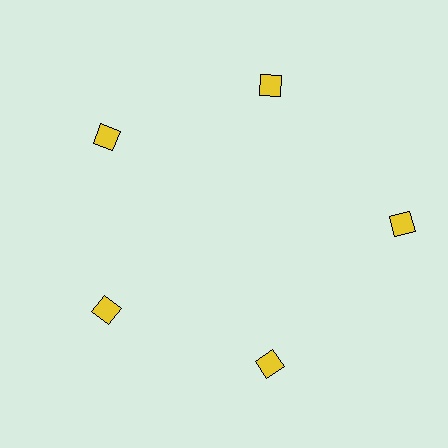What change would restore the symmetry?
The symmetry would be restored by moving it inward, back onto the ring so that all 5 squares sit at equal angles and equal distance from the center.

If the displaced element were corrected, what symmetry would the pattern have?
It would have 5-fold rotational symmetry — the pattern would map onto itself every 72 degrees.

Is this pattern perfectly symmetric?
No. The 5 yellow squares are arranged in a ring, but one element near the 3 o'clock position is pushed outward from the center, breaking the 5-fold rotational symmetry.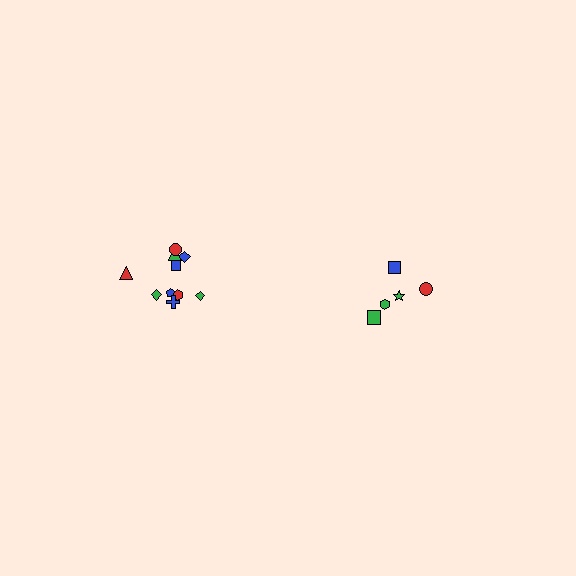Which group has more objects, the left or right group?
The left group.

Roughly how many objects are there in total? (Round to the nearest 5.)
Roughly 15 objects in total.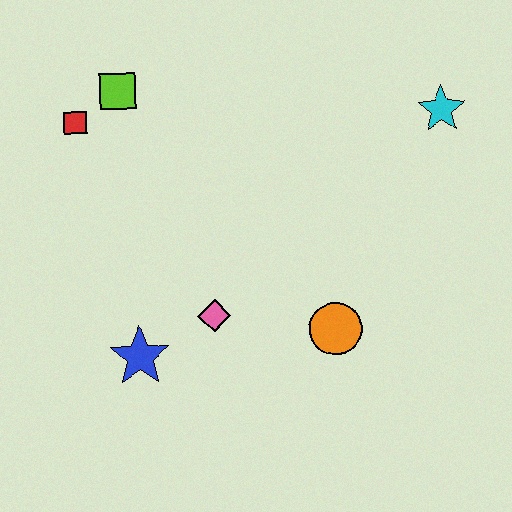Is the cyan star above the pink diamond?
Yes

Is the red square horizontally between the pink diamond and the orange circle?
No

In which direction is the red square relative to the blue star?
The red square is above the blue star.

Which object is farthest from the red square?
The cyan star is farthest from the red square.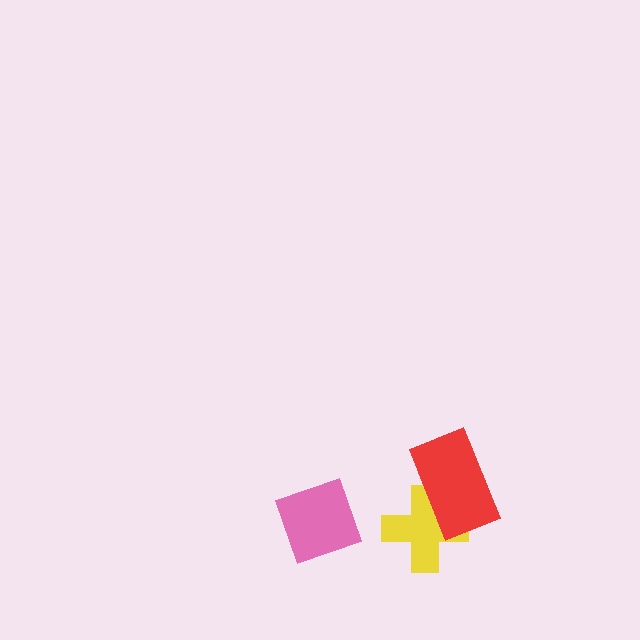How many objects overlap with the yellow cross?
1 object overlaps with the yellow cross.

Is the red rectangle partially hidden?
No, no other shape covers it.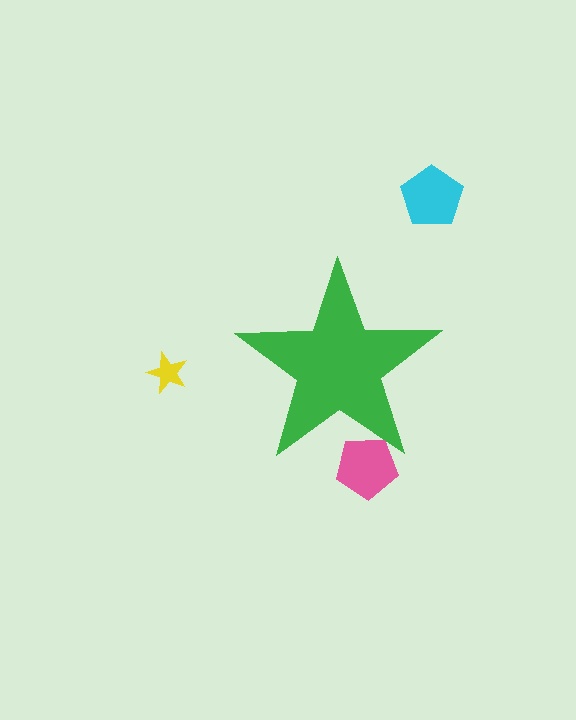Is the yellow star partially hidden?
No, the yellow star is fully visible.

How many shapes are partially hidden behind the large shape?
1 shape is partially hidden.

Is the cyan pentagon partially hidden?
No, the cyan pentagon is fully visible.